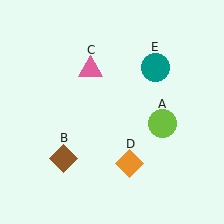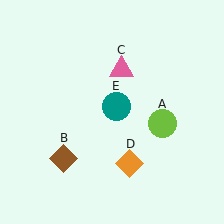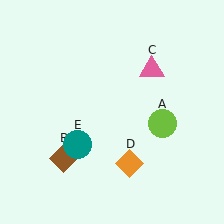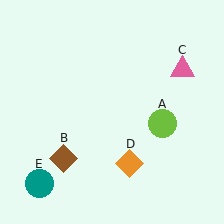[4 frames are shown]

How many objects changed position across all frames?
2 objects changed position: pink triangle (object C), teal circle (object E).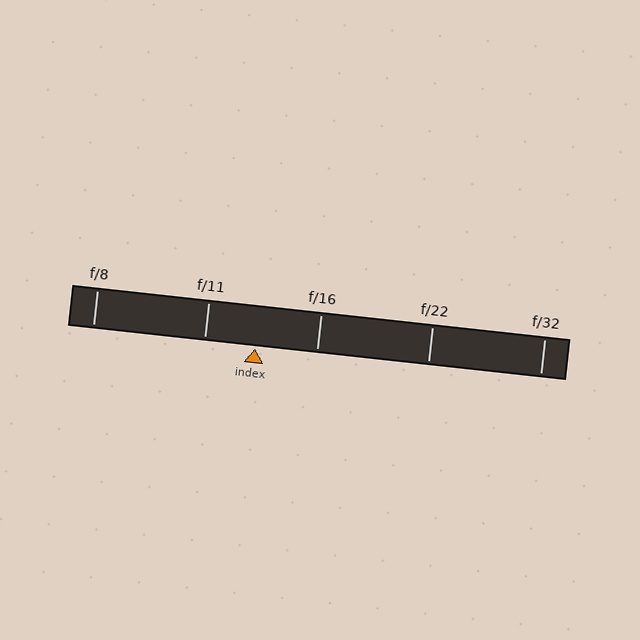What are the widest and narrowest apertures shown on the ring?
The widest aperture shown is f/8 and the narrowest is f/32.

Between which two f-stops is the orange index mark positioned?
The index mark is between f/11 and f/16.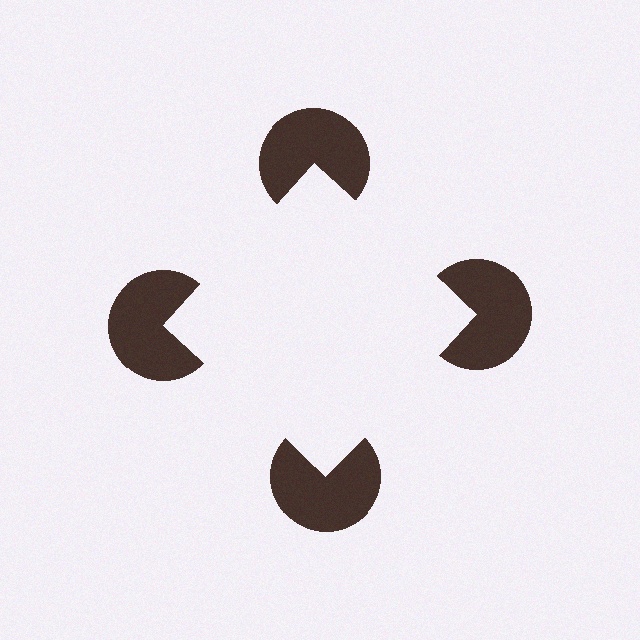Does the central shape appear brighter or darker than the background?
It typically appears slightly brighter than the background, even though no actual brightness change is drawn.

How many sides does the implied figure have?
4 sides.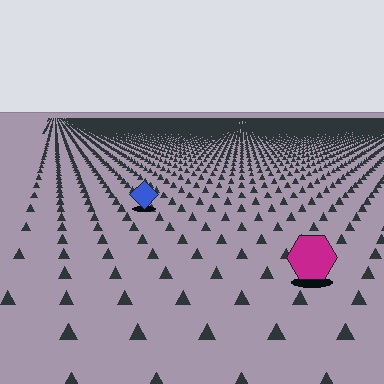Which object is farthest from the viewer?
The blue diamond is farthest from the viewer. It appears smaller and the ground texture around it is denser.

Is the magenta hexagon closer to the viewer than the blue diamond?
Yes. The magenta hexagon is closer — you can tell from the texture gradient: the ground texture is coarser near it.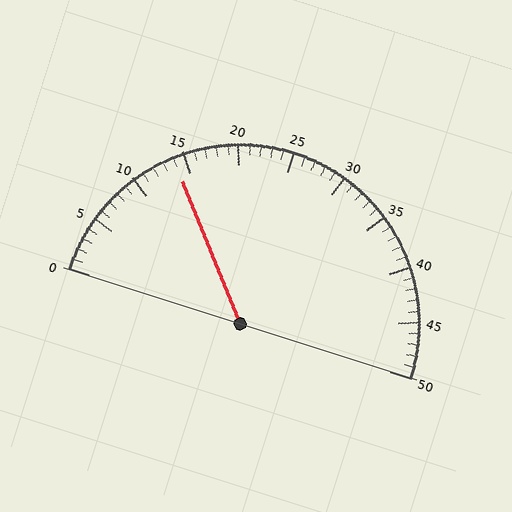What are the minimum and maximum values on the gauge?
The gauge ranges from 0 to 50.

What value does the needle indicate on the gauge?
The needle indicates approximately 14.